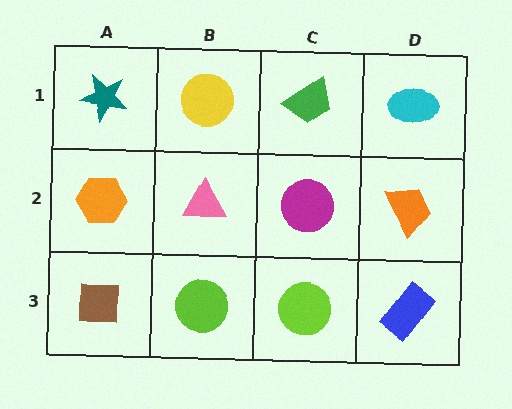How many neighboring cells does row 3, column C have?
3.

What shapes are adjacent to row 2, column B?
A yellow circle (row 1, column B), a lime circle (row 3, column B), an orange hexagon (row 2, column A), a magenta circle (row 2, column C).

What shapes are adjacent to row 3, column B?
A pink triangle (row 2, column B), a brown square (row 3, column A), a lime circle (row 3, column C).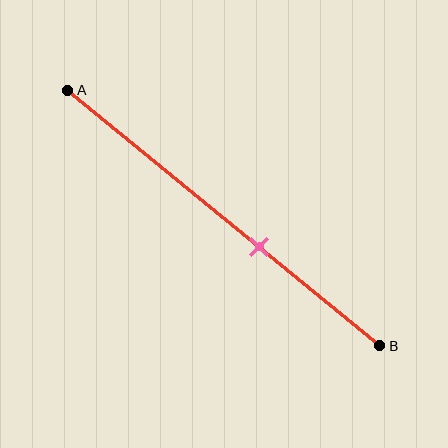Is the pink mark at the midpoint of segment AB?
No, the mark is at about 60% from A, not at the 50% midpoint.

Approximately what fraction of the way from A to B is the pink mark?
The pink mark is approximately 60% of the way from A to B.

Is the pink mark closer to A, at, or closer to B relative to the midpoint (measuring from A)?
The pink mark is closer to point B than the midpoint of segment AB.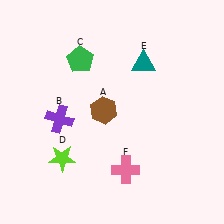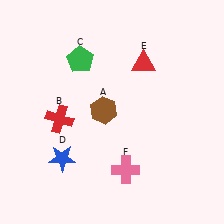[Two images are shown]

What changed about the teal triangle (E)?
In Image 1, E is teal. In Image 2, it changed to red.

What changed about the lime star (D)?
In Image 1, D is lime. In Image 2, it changed to blue.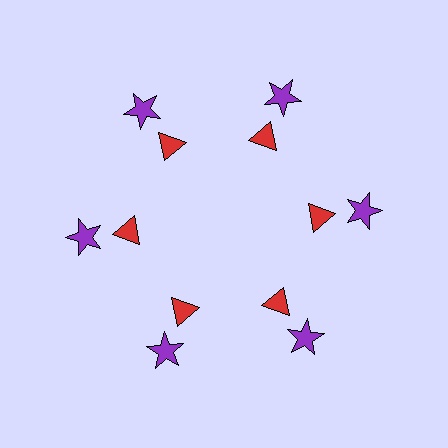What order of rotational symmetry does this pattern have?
This pattern has 6-fold rotational symmetry.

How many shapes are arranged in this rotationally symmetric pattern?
There are 12 shapes, arranged in 6 groups of 2.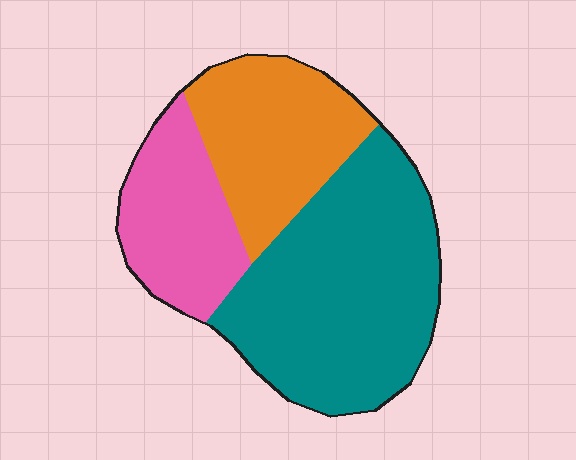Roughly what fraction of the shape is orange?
Orange covers about 25% of the shape.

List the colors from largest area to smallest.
From largest to smallest: teal, orange, pink.